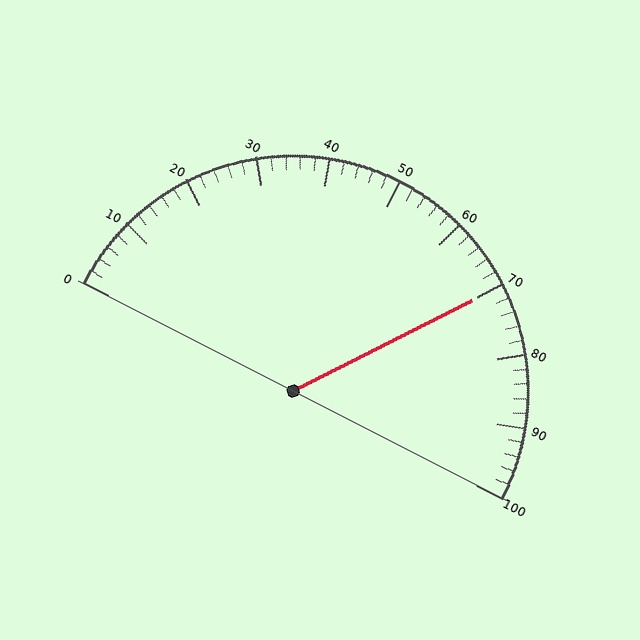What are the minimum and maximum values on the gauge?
The gauge ranges from 0 to 100.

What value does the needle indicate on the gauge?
The needle indicates approximately 70.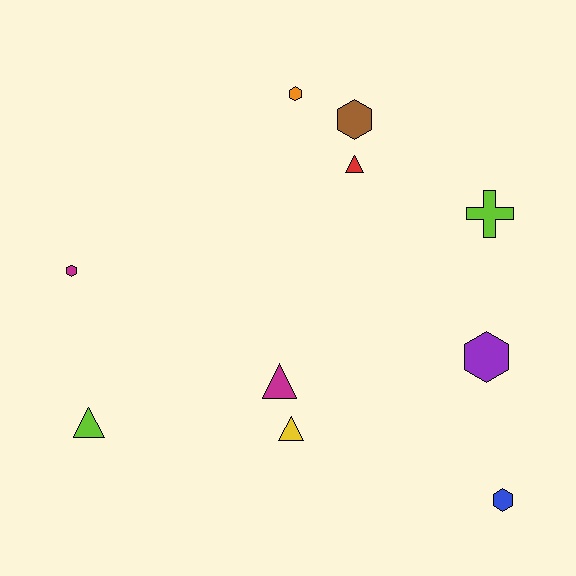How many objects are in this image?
There are 10 objects.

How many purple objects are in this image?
There is 1 purple object.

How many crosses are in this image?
There is 1 cross.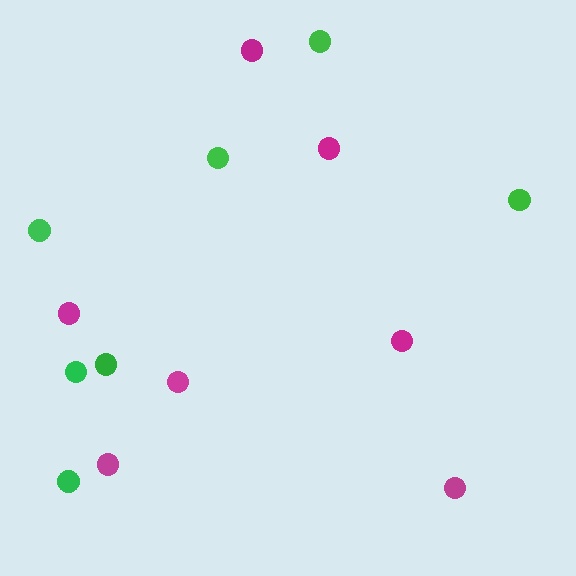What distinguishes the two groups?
There are 2 groups: one group of magenta circles (7) and one group of green circles (7).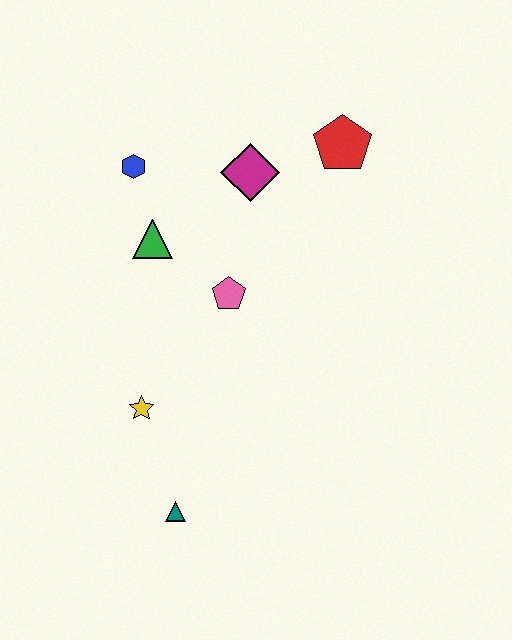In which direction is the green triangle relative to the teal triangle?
The green triangle is above the teal triangle.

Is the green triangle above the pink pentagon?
Yes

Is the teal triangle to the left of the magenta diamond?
Yes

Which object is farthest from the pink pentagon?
The teal triangle is farthest from the pink pentagon.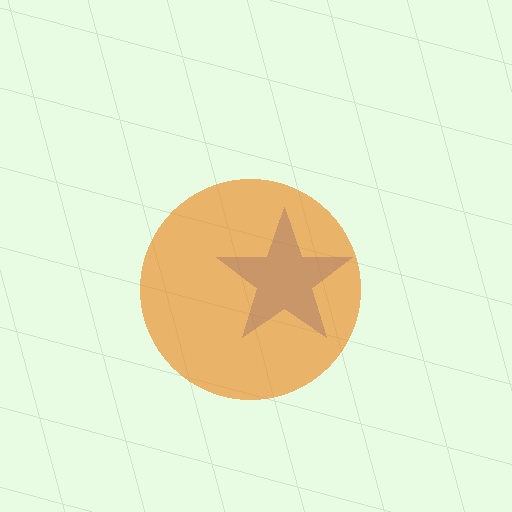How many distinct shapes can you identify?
There are 2 distinct shapes: a blue star, an orange circle.